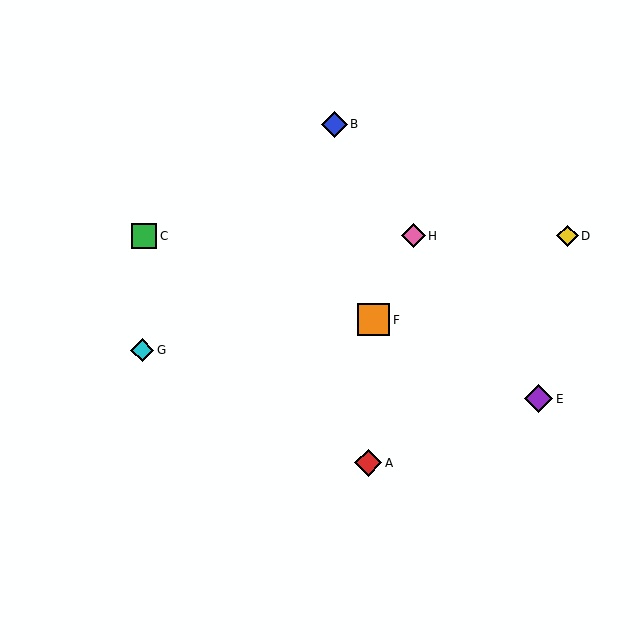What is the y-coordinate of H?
Object H is at y≈236.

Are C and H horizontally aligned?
Yes, both are at y≈236.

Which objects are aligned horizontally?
Objects C, D, H are aligned horizontally.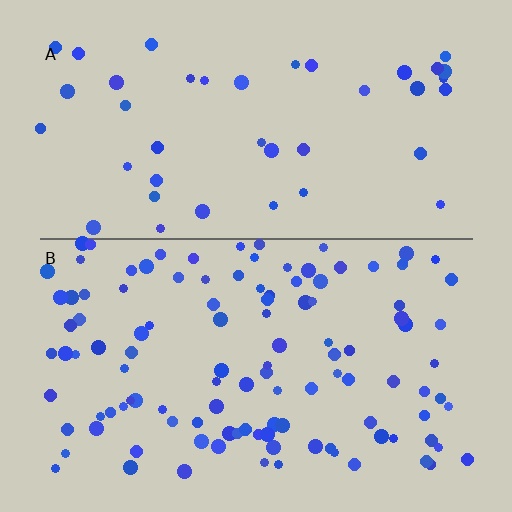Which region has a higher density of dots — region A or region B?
B (the bottom).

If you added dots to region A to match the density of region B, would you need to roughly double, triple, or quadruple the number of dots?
Approximately triple.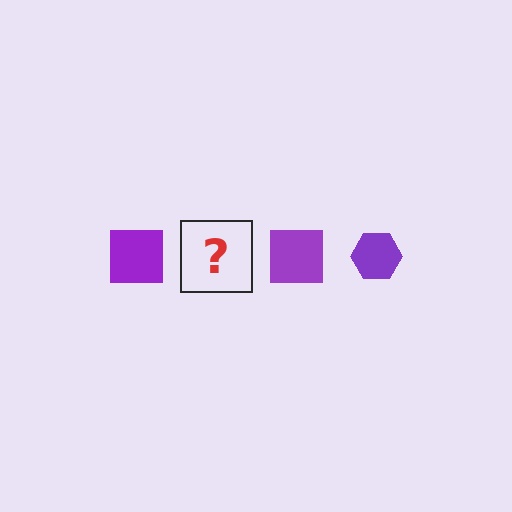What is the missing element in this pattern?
The missing element is a purple hexagon.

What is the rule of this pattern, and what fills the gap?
The rule is that the pattern cycles through square, hexagon shapes in purple. The gap should be filled with a purple hexagon.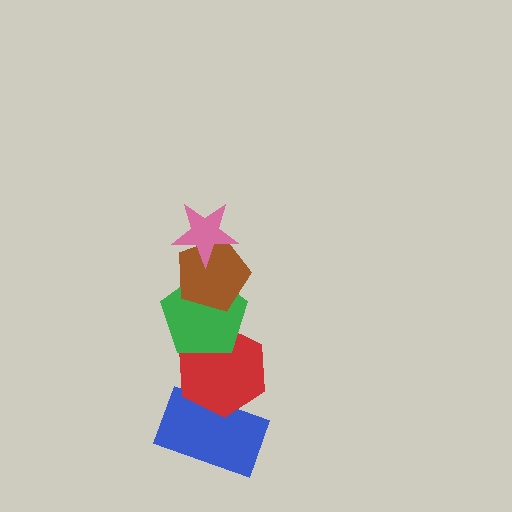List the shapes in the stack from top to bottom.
From top to bottom: the pink star, the brown pentagon, the green pentagon, the red hexagon, the blue rectangle.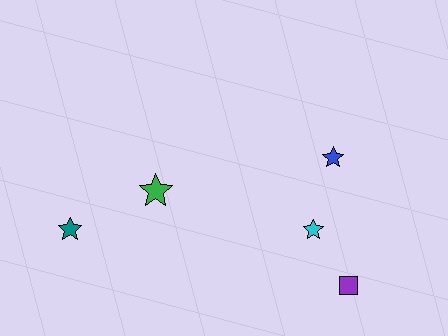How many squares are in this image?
There is 1 square.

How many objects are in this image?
There are 5 objects.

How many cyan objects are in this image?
There is 1 cyan object.